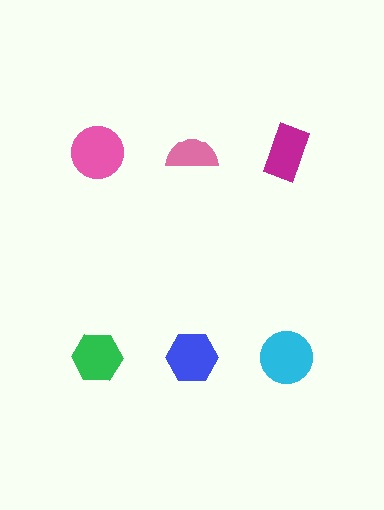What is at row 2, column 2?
A blue hexagon.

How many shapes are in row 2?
3 shapes.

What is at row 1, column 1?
A pink circle.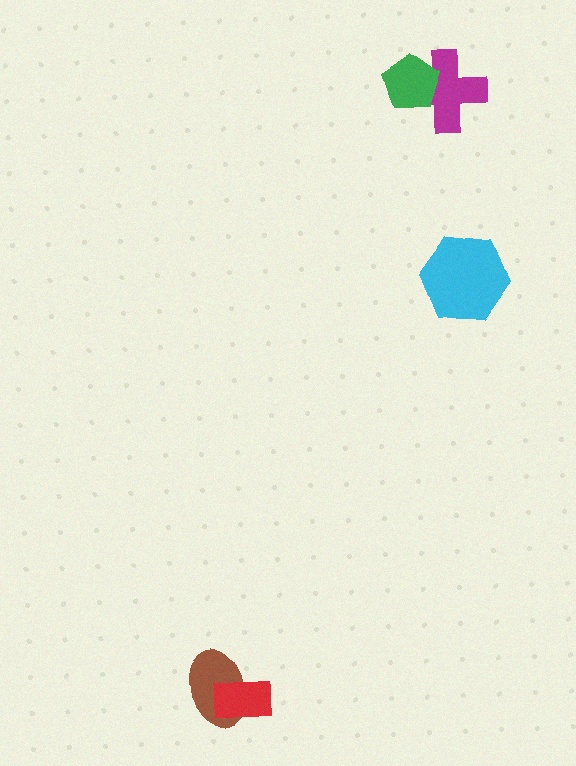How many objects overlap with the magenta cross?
1 object overlaps with the magenta cross.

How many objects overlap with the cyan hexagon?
0 objects overlap with the cyan hexagon.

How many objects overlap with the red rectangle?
1 object overlaps with the red rectangle.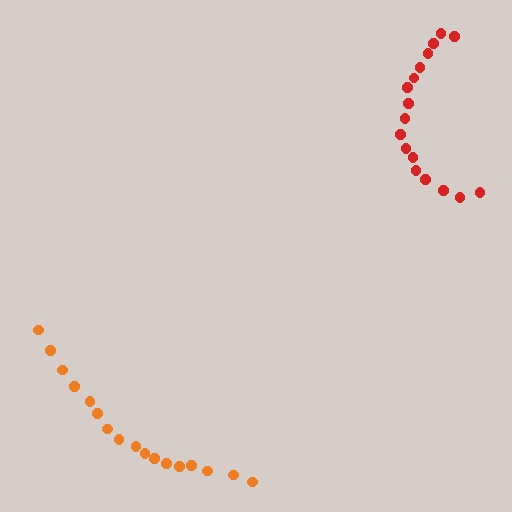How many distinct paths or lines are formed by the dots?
There are 2 distinct paths.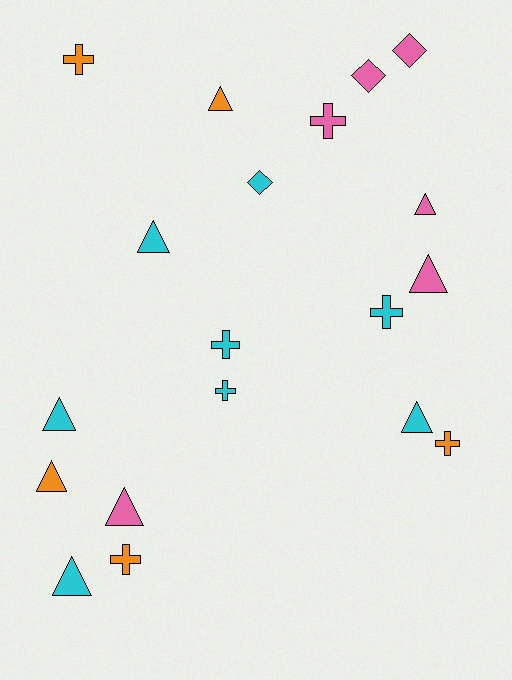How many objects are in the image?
There are 19 objects.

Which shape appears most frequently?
Triangle, with 9 objects.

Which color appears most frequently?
Cyan, with 8 objects.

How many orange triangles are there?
There are 2 orange triangles.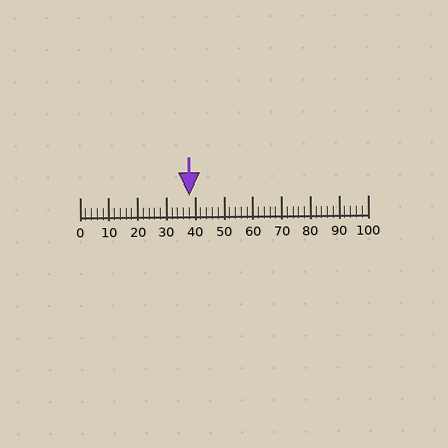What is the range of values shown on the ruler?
The ruler shows values from 0 to 100.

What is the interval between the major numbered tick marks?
The major tick marks are spaced 10 units apart.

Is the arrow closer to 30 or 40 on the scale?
The arrow is closer to 40.